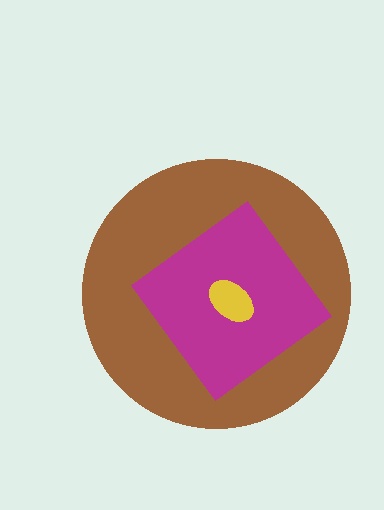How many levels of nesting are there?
3.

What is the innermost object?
The yellow ellipse.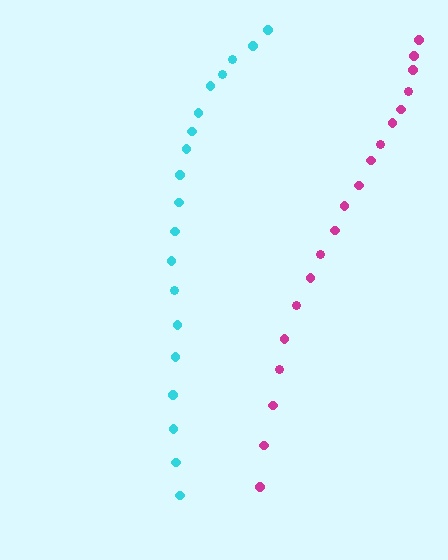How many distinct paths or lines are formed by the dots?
There are 2 distinct paths.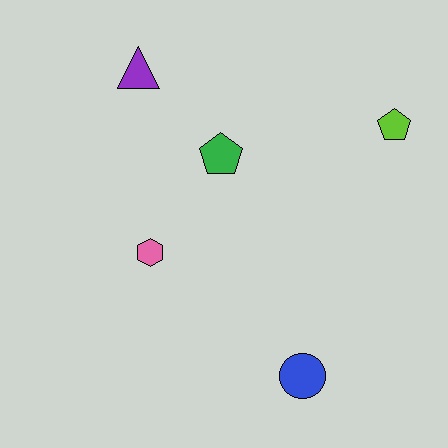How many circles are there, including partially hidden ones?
There is 1 circle.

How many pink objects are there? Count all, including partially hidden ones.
There is 1 pink object.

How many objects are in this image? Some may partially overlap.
There are 5 objects.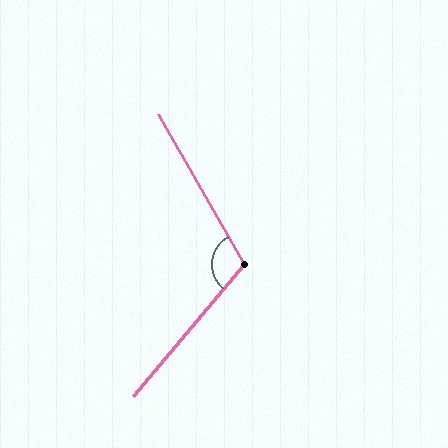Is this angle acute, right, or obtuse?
It is obtuse.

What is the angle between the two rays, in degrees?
Approximately 110 degrees.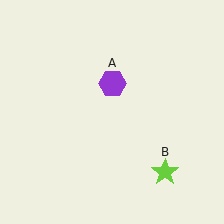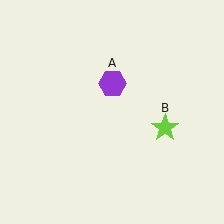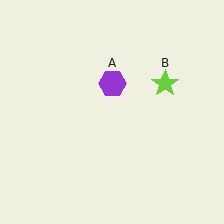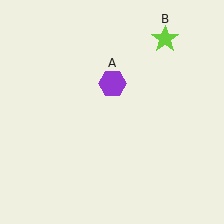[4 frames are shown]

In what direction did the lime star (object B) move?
The lime star (object B) moved up.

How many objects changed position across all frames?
1 object changed position: lime star (object B).